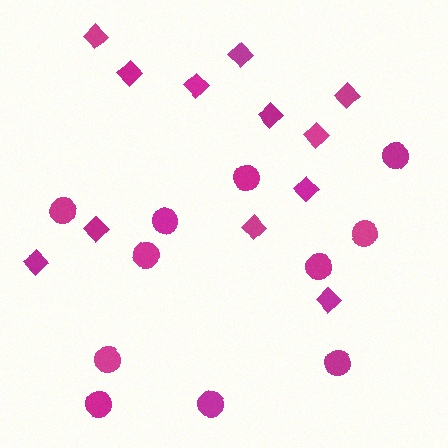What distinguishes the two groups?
There are 2 groups: one group of diamonds (12) and one group of circles (11).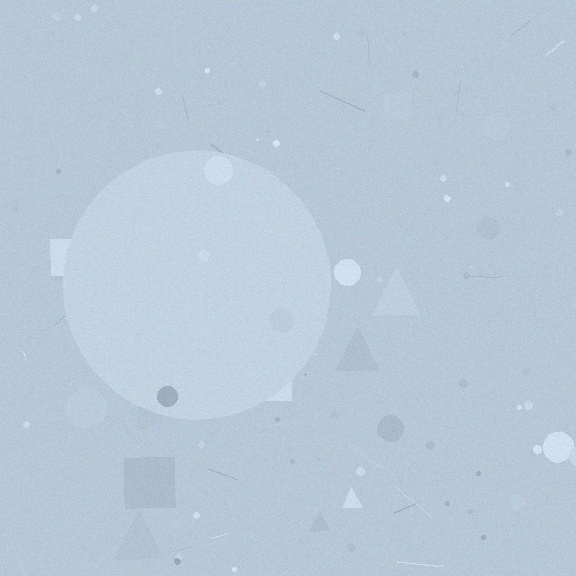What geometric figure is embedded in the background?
A circle is embedded in the background.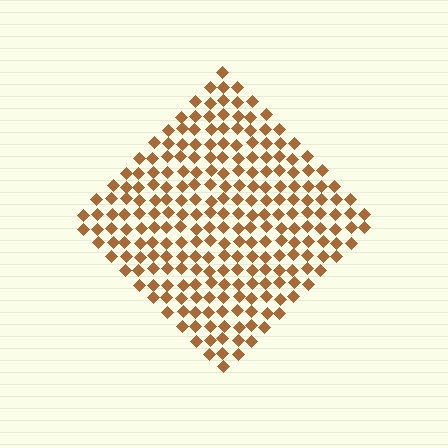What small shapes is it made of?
It is made of small diamonds.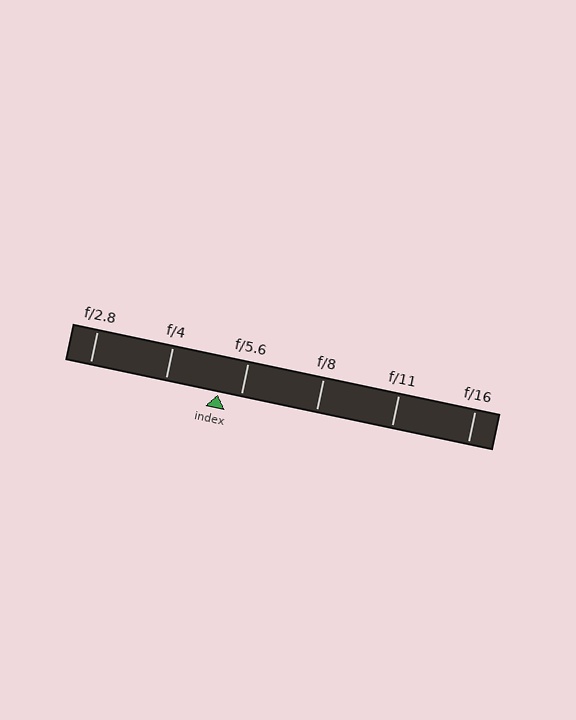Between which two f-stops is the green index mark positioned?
The index mark is between f/4 and f/5.6.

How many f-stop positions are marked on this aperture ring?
There are 6 f-stop positions marked.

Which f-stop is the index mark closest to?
The index mark is closest to f/5.6.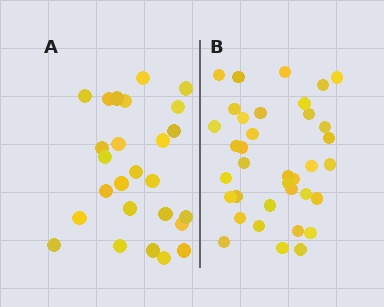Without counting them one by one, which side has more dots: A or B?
Region B (the right region) has more dots.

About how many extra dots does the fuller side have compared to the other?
Region B has roughly 10 or so more dots than region A.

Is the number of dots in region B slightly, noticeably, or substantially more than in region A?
Region B has noticeably more, but not dramatically so. The ratio is roughly 1.4 to 1.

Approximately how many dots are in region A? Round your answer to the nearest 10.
About 30 dots. (The exact count is 26, which rounds to 30.)